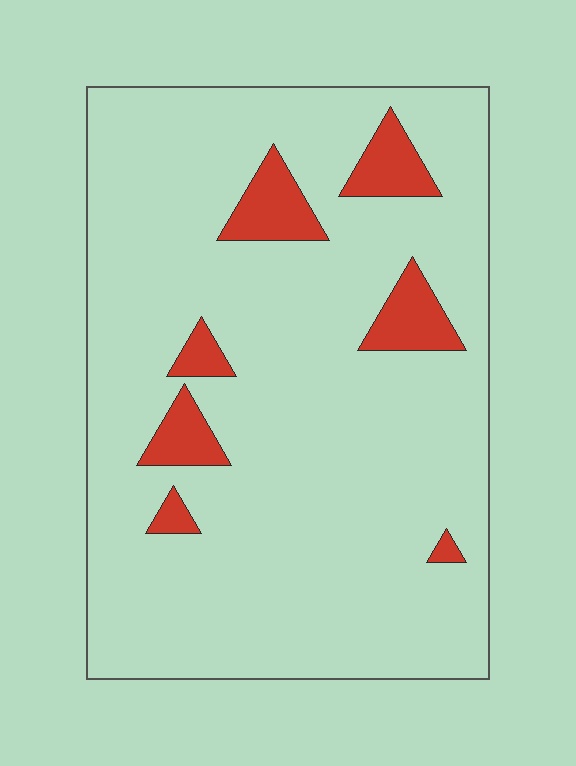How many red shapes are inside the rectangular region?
7.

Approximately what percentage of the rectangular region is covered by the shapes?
Approximately 10%.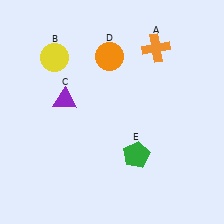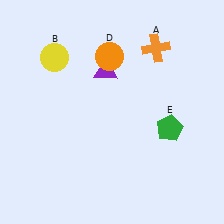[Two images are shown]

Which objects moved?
The objects that moved are: the purple triangle (C), the green pentagon (E).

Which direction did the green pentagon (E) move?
The green pentagon (E) moved right.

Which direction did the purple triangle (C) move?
The purple triangle (C) moved right.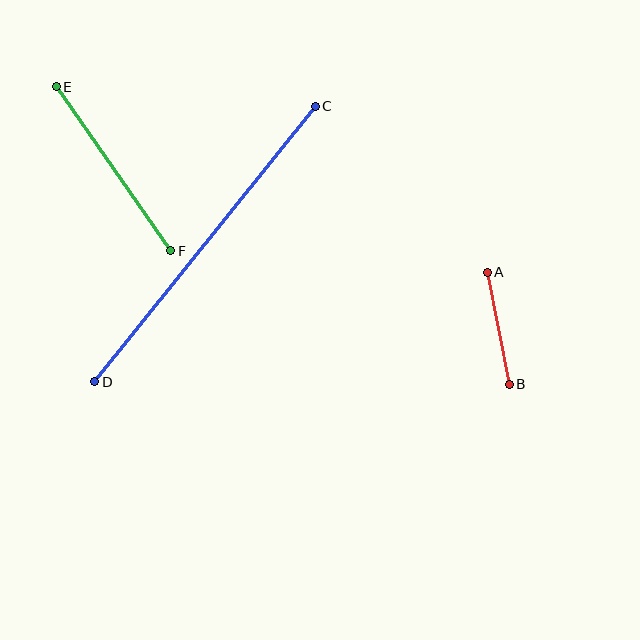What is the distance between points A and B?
The distance is approximately 114 pixels.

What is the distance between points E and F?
The distance is approximately 200 pixels.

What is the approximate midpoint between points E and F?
The midpoint is at approximately (113, 169) pixels.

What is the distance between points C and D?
The distance is approximately 353 pixels.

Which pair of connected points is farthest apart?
Points C and D are farthest apart.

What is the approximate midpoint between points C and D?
The midpoint is at approximately (205, 244) pixels.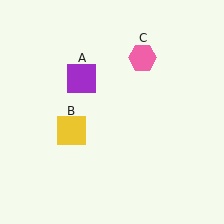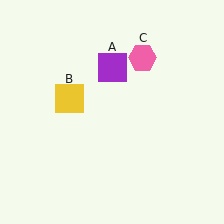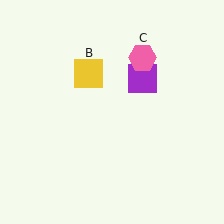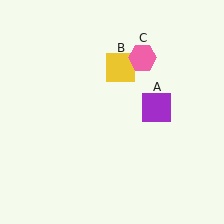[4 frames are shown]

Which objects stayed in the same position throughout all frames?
Pink hexagon (object C) remained stationary.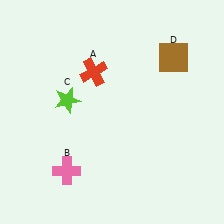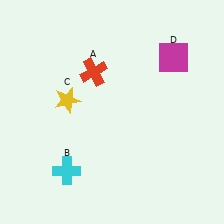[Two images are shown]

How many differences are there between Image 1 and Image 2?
There are 3 differences between the two images.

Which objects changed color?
B changed from pink to cyan. C changed from lime to yellow. D changed from brown to magenta.